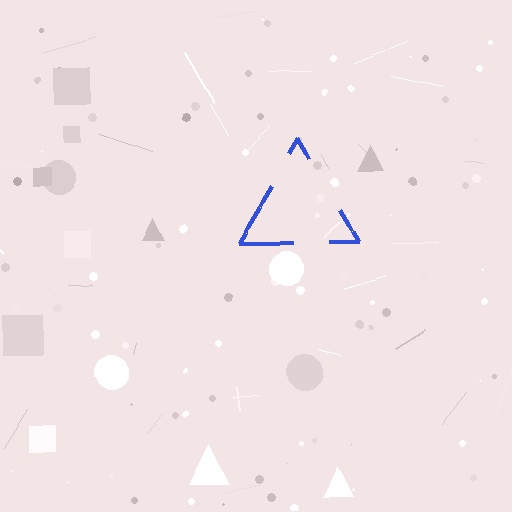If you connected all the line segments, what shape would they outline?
They would outline a triangle.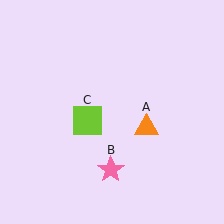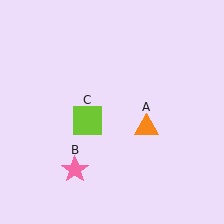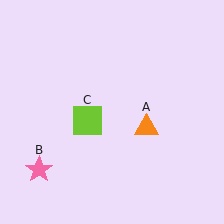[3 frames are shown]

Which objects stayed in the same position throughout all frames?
Orange triangle (object A) and lime square (object C) remained stationary.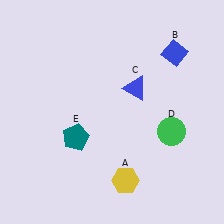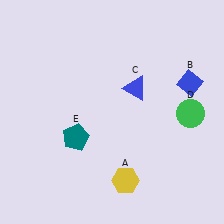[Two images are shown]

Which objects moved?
The objects that moved are: the blue diamond (B), the green circle (D).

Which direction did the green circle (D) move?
The green circle (D) moved right.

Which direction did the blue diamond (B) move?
The blue diamond (B) moved down.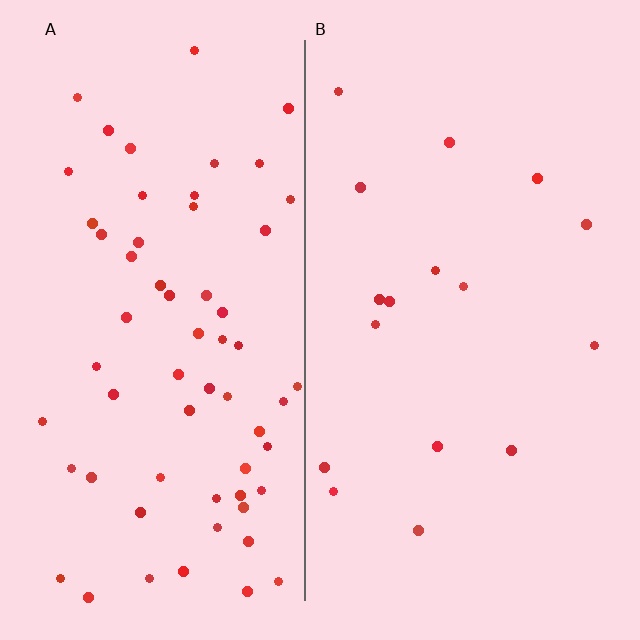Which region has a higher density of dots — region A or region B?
A (the left).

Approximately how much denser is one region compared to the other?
Approximately 3.7× — region A over region B.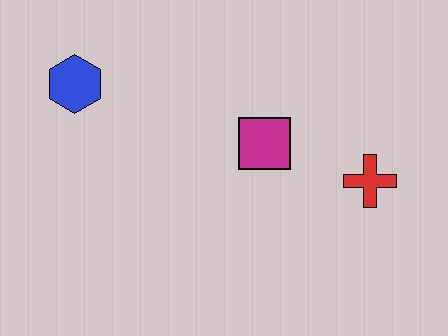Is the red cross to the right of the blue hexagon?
Yes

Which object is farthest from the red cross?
The blue hexagon is farthest from the red cross.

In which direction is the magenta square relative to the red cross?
The magenta square is to the left of the red cross.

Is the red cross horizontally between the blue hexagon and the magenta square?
No